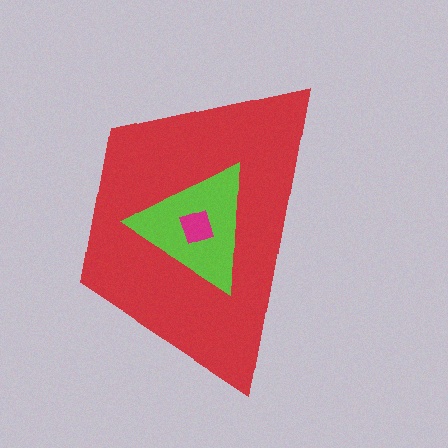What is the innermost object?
The magenta diamond.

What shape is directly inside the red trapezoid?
The lime triangle.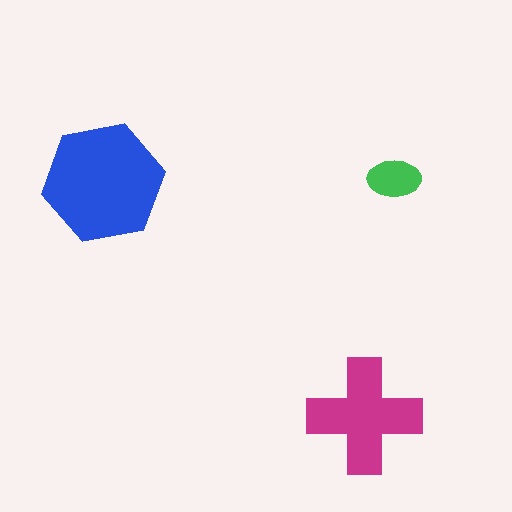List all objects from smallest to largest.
The green ellipse, the magenta cross, the blue hexagon.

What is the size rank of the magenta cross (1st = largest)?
2nd.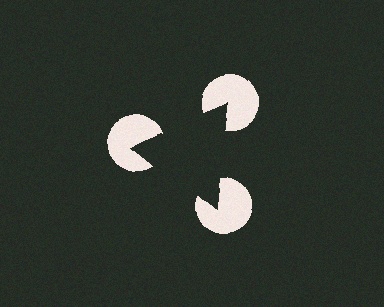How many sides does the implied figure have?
3 sides.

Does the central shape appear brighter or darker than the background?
It typically appears slightly darker than the background, even though no actual brightness change is drawn.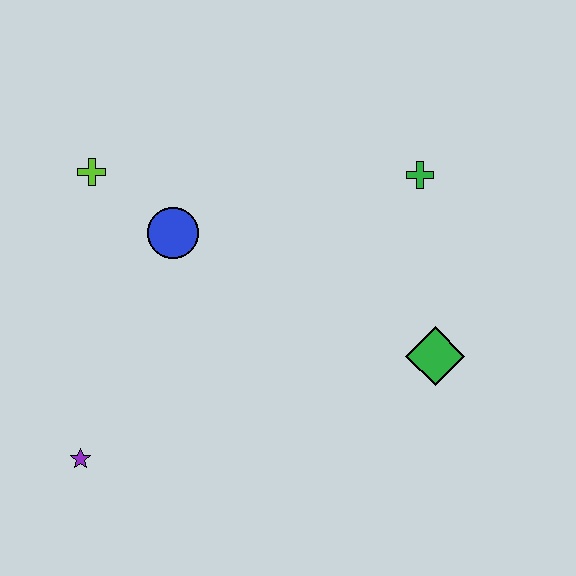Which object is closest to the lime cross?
The blue circle is closest to the lime cross.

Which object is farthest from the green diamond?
The lime cross is farthest from the green diamond.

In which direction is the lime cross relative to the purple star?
The lime cross is above the purple star.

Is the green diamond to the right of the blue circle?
Yes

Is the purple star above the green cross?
No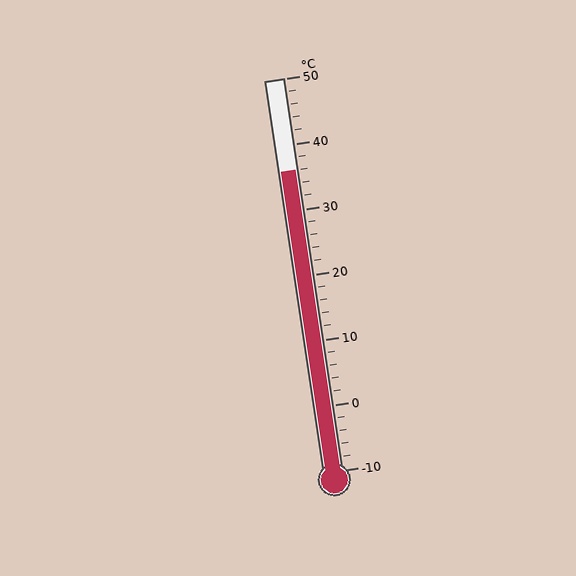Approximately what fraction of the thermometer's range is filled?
The thermometer is filled to approximately 75% of its range.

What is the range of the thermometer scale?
The thermometer scale ranges from -10°C to 50°C.